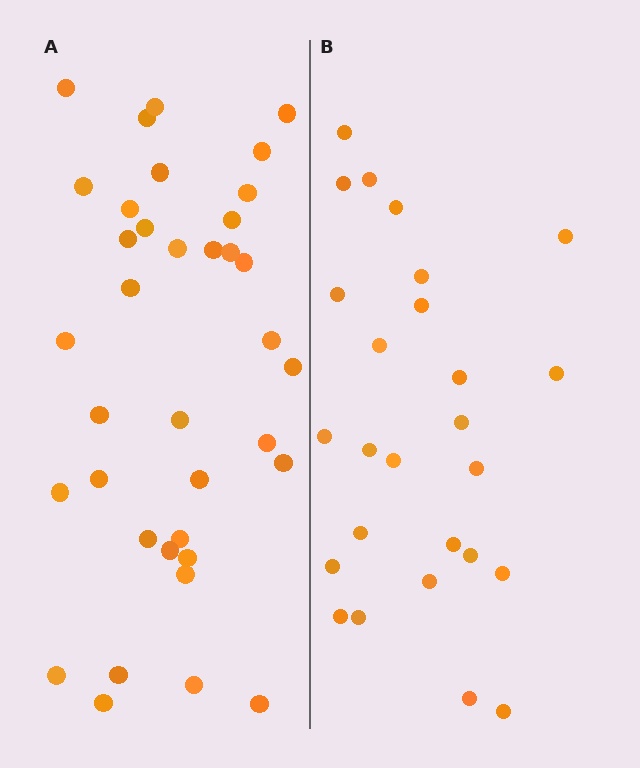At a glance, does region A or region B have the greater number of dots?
Region A (the left region) has more dots.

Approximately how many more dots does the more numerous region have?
Region A has roughly 12 or so more dots than region B.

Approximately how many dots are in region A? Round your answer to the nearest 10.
About 40 dots. (The exact count is 37, which rounds to 40.)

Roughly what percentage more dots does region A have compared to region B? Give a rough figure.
About 40% more.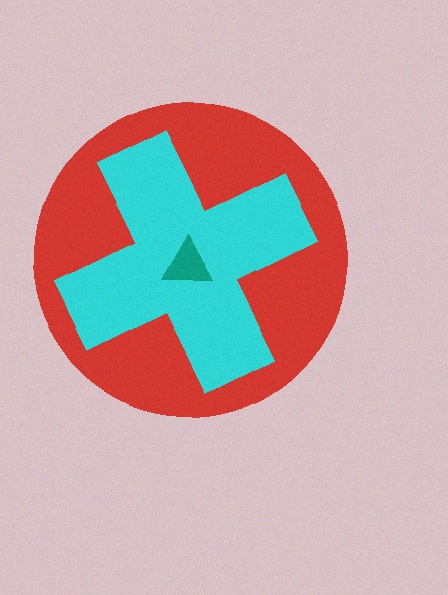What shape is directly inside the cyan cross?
The teal triangle.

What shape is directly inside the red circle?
The cyan cross.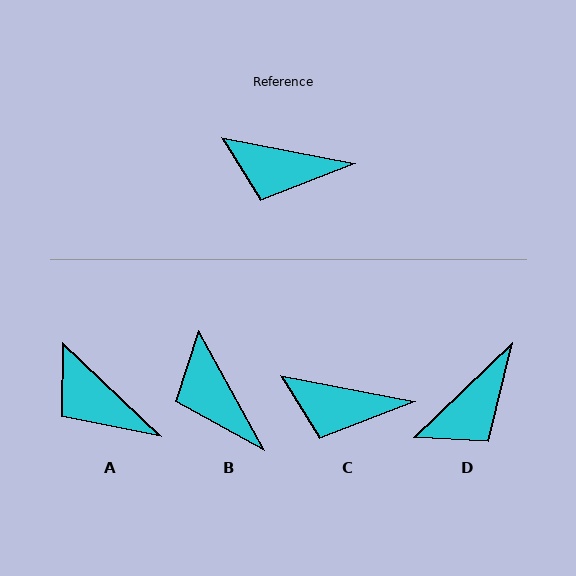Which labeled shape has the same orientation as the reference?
C.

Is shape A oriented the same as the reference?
No, it is off by about 33 degrees.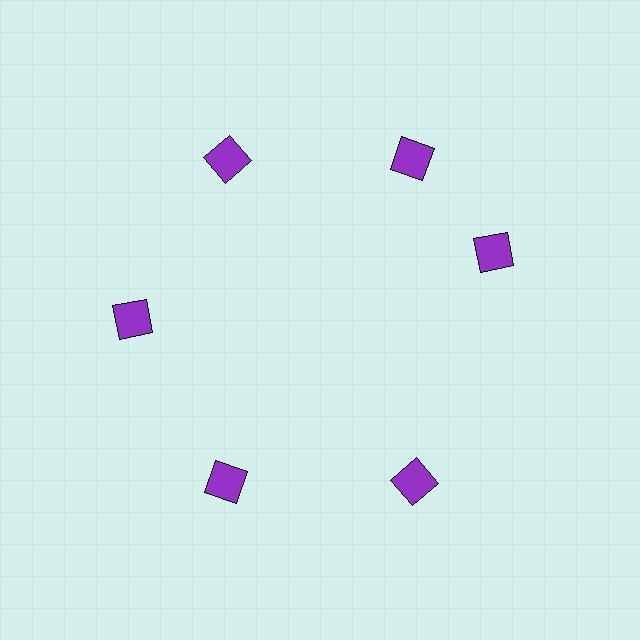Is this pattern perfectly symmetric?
No. The 6 purple squares are arranged in a ring, but one element near the 3 o'clock position is rotated out of alignment along the ring, breaking the 6-fold rotational symmetry.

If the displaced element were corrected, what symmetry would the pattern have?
It would have 6-fold rotational symmetry — the pattern would map onto itself every 60 degrees.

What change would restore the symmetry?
The symmetry would be restored by rotating it back into even spacing with its neighbors so that all 6 squares sit at equal angles and equal distance from the center.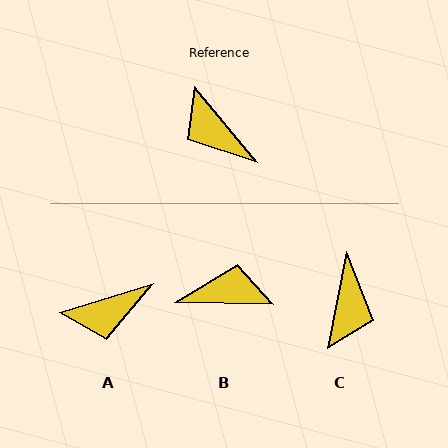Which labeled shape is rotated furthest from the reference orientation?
C, about 130 degrees away.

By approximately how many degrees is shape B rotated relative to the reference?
Approximately 130 degrees clockwise.